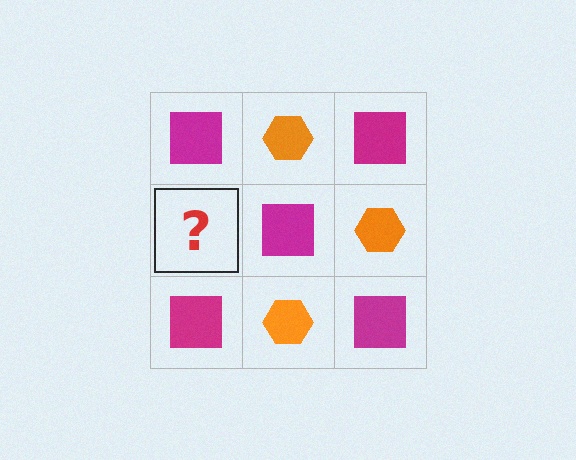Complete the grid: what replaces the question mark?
The question mark should be replaced with an orange hexagon.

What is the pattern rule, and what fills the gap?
The rule is that it alternates magenta square and orange hexagon in a checkerboard pattern. The gap should be filled with an orange hexagon.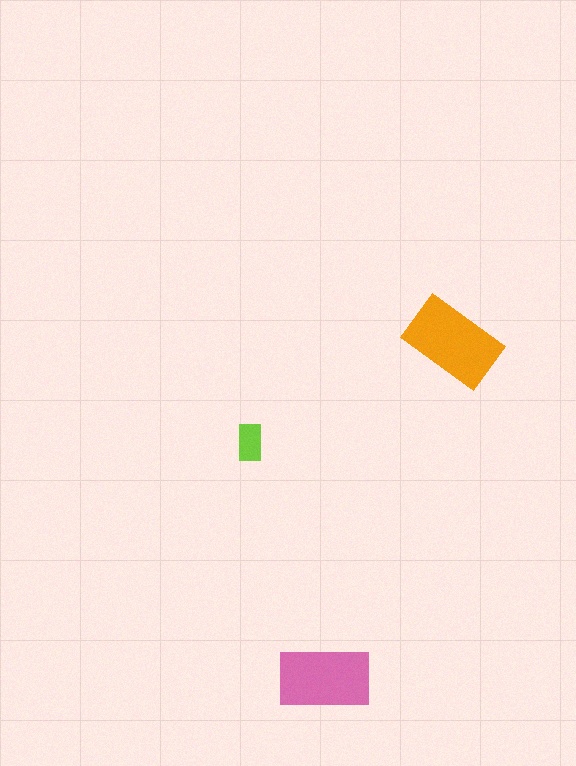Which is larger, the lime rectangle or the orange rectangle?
The orange one.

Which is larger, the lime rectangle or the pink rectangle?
The pink one.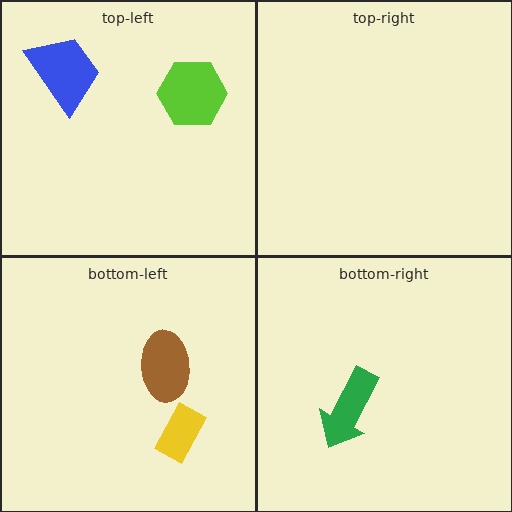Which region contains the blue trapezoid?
The top-left region.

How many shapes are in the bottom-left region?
2.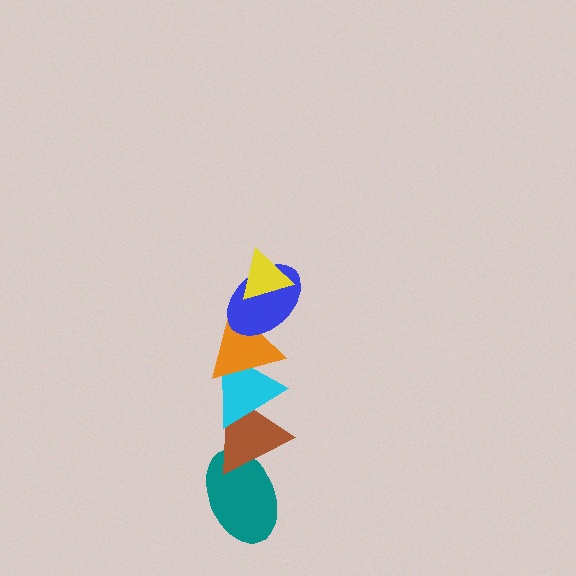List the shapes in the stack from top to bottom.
From top to bottom: the yellow triangle, the blue ellipse, the orange triangle, the cyan triangle, the brown triangle, the teal ellipse.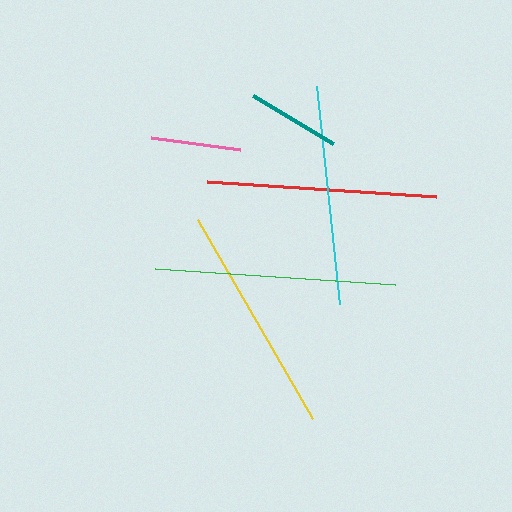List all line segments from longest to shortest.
From longest to shortest: green, yellow, red, cyan, teal, pink.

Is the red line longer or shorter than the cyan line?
The red line is longer than the cyan line.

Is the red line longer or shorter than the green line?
The green line is longer than the red line.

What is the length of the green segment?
The green segment is approximately 240 pixels long.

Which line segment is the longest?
The green line is the longest at approximately 240 pixels.